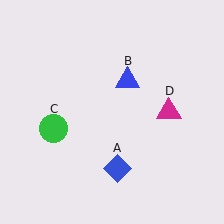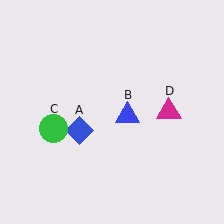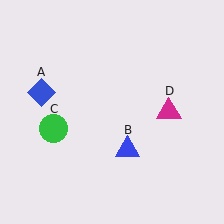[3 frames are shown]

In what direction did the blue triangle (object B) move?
The blue triangle (object B) moved down.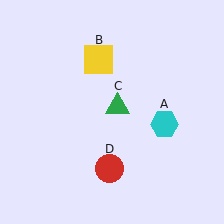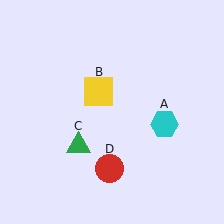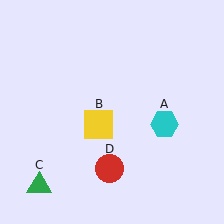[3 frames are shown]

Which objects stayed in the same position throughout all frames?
Cyan hexagon (object A) and red circle (object D) remained stationary.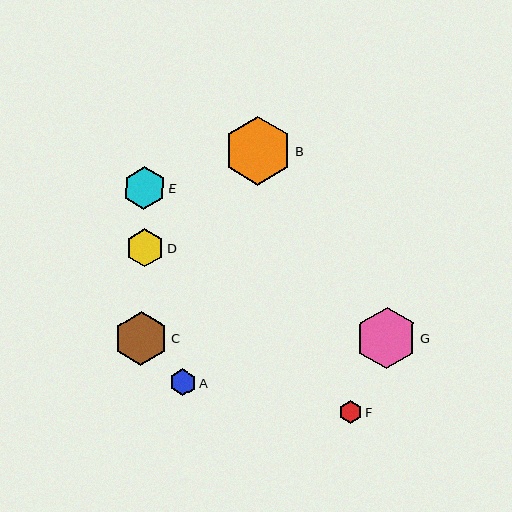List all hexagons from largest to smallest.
From largest to smallest: B, G, C, E, D, A, F.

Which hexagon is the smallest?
Hexagon F is the smallest with a size of approximately 23 pixels.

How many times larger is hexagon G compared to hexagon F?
Hexagon G is approximately 2.7 times the size of hexagon F.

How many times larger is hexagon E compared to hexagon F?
Hexagon E is approximately 1.9 times the size of hexagon F.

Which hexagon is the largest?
Hexagon B is the largest with a size of approximately 68 pixels.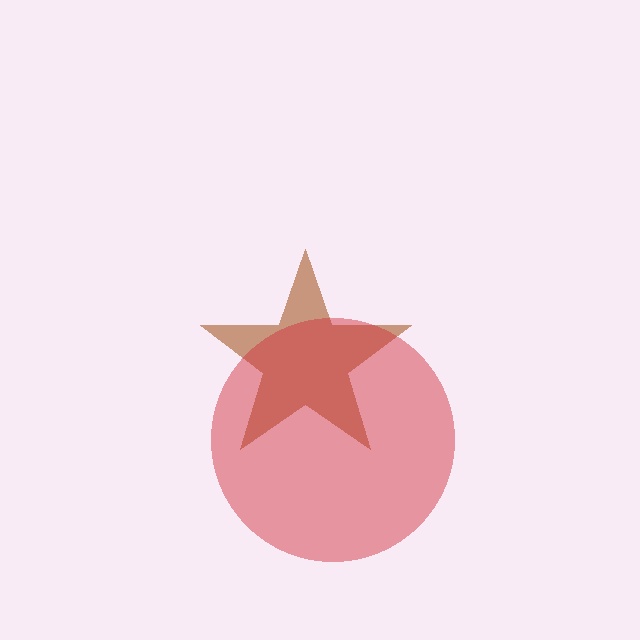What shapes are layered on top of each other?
The layered shapes are: a brown star, a red circle.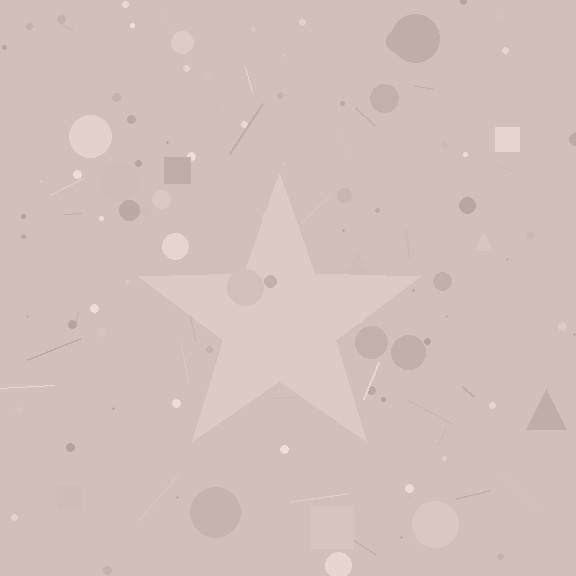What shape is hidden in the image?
A star is hidden in the image.